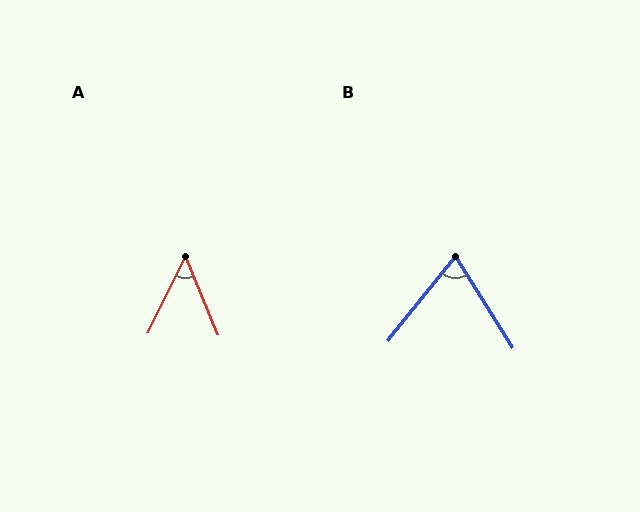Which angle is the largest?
B, at approximately 71 degrees.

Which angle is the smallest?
A, at approximately 49 degrees.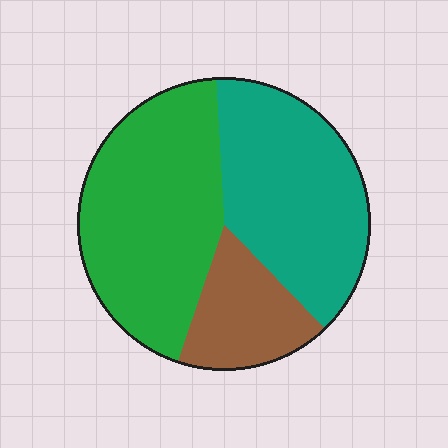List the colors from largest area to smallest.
From largest to smallest: green, teal, brown.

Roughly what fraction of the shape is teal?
Teal takes up between a third and a half of the shape.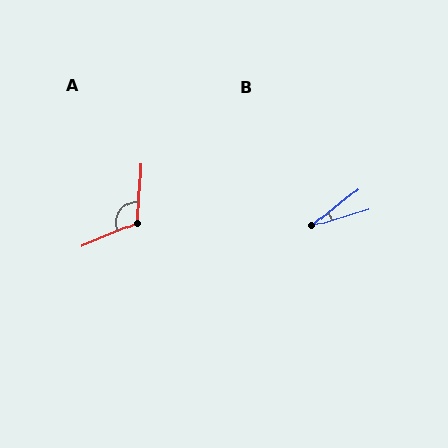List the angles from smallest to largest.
B (22°), A (115°).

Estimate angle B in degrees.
Approximately 22 degrees.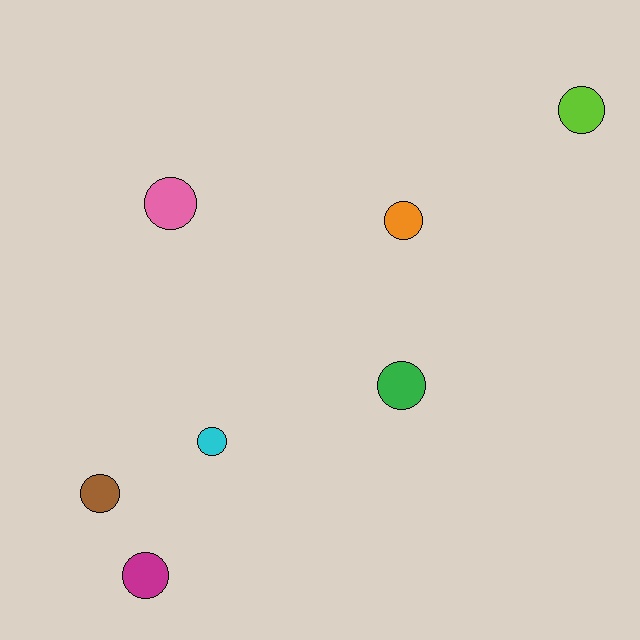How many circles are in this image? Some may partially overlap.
There are 7 circles.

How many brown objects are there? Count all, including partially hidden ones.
There is 1 brown object.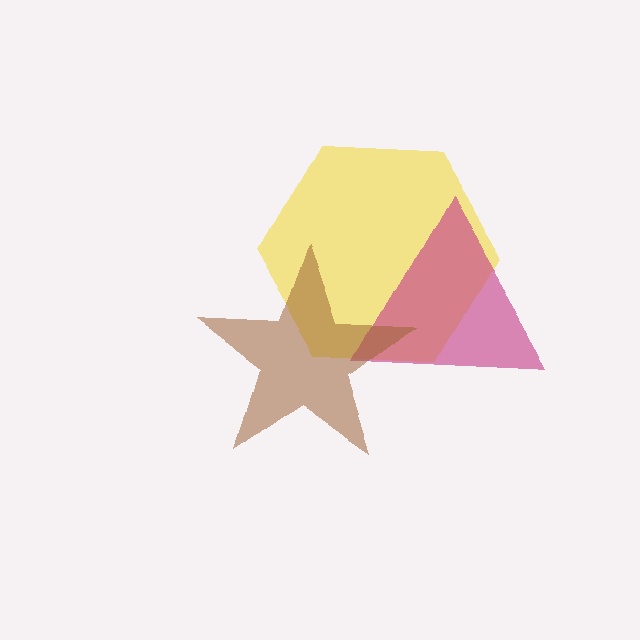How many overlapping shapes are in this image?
There are 3 overlapping shapes in the image.